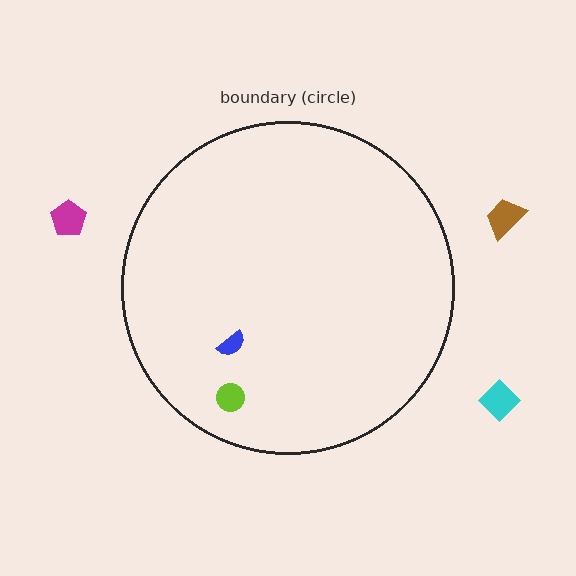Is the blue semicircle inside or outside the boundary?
Inside.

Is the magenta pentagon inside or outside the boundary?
Outside.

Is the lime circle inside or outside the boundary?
Inside.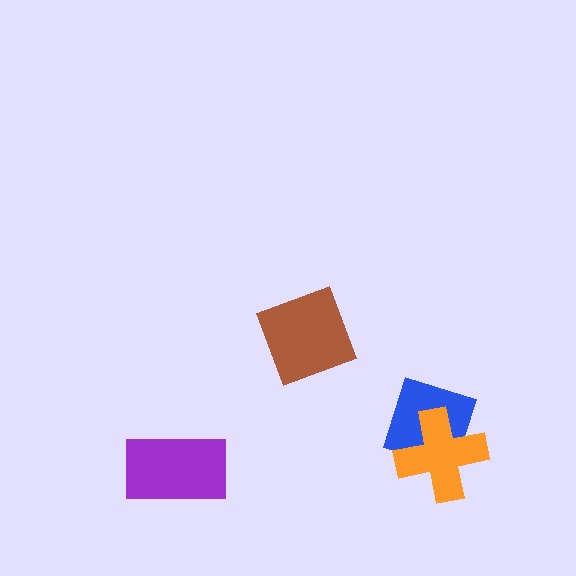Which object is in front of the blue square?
The orange cross is in front of the blue square.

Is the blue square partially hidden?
Yes, it is partially covered by another shape.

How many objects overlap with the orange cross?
1 object overlaps with the orange cross.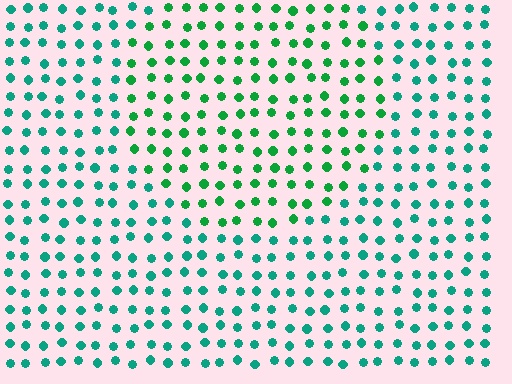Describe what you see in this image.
The image is filled with small teal elements in a uniform arrangement. A circle-shaped region is visible where the elements are tinted to a slightly different hue, forming a subtle color boundary.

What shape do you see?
I see a circle.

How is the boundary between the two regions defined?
The boundary is defined purely by a slight shift in hue (about 30 degrees). Spacing, size, and orientation are identical on both sides.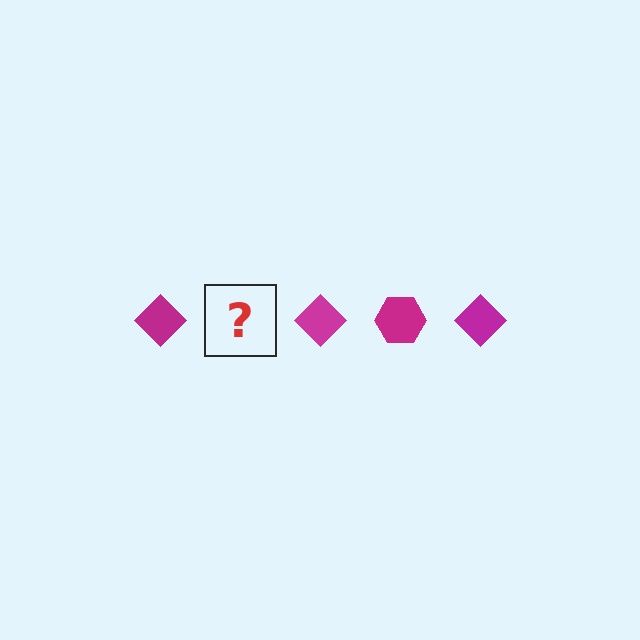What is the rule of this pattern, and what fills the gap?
The rule is that the pattern cycles through diamond, hexagon shapes in magenta. The gap should be filled with a magenta hexagon.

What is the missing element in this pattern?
The missing element is a magenta hexagon.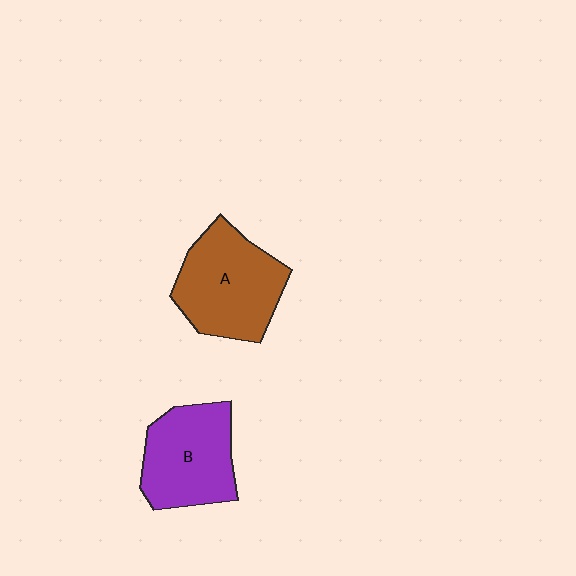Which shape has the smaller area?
Shape B (purple).